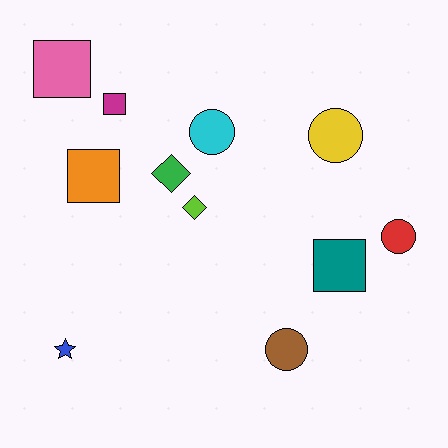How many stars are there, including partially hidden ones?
There is 1 star.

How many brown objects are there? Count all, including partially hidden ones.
There is 1 brown object.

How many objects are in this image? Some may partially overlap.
There are 11 objects.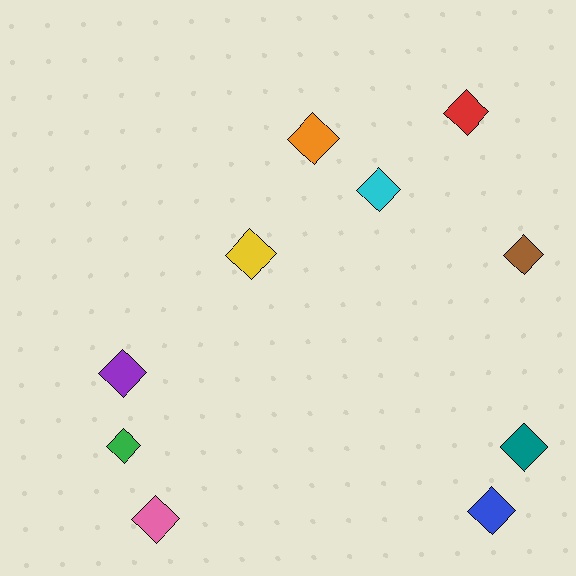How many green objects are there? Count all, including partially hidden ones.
There is 1 green object.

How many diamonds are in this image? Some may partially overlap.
There are 10 diamonds.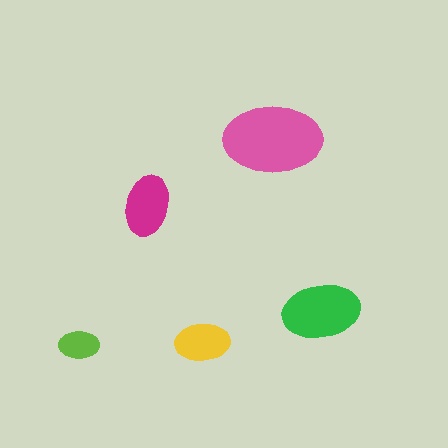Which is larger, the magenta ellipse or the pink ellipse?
The pink one.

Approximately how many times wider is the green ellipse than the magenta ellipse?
About 1.5 times wider.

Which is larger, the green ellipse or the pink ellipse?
The pink one.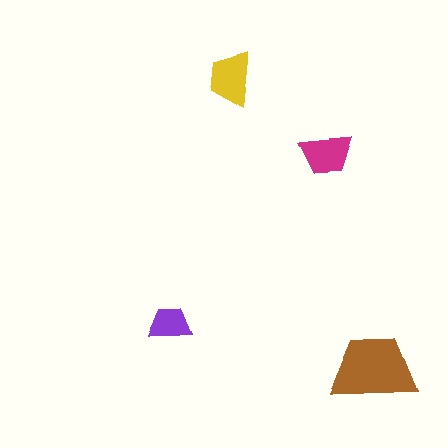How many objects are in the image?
There are 4 objects in the image.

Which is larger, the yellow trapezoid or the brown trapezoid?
The brown one.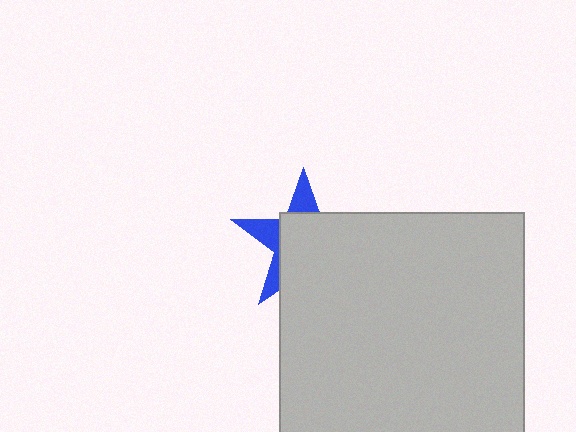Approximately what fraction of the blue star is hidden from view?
Roughly 68% of the blue star is hidden behind the light gray square.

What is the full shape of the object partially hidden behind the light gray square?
The partially hidden object is a blue star.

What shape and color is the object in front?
The object in front is a light gray square.